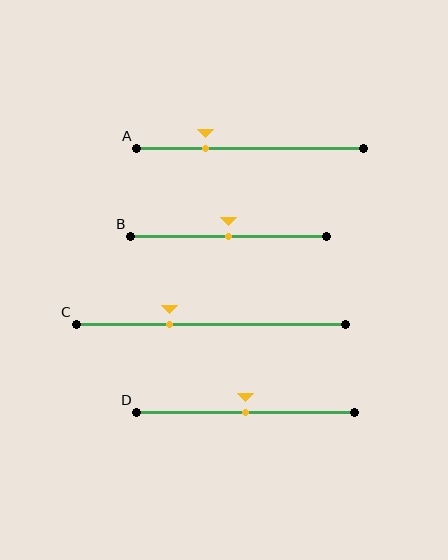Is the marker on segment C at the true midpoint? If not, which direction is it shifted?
No, the marker on segment C is shifted to the left by about 15% of the segment length.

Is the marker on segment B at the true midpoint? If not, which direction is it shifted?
Yes, the marker on segment B is at the true midpoint.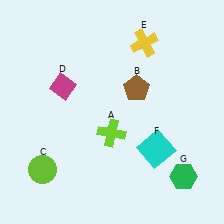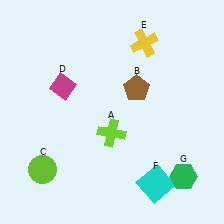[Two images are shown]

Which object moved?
The cyan square (F) moved down.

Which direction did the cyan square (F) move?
The cyan square (F) moved down.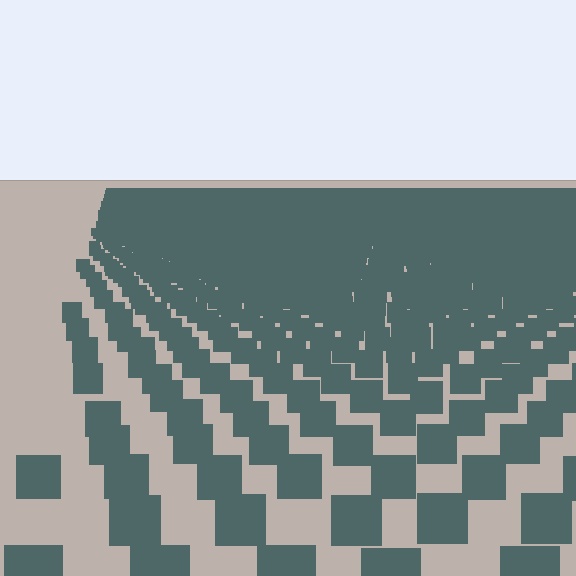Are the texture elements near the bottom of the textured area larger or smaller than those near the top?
Larger. Near the bottom, elements are closer to the viewer and appear at a bigger on-screen size.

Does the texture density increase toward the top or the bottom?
Density increases toward the top.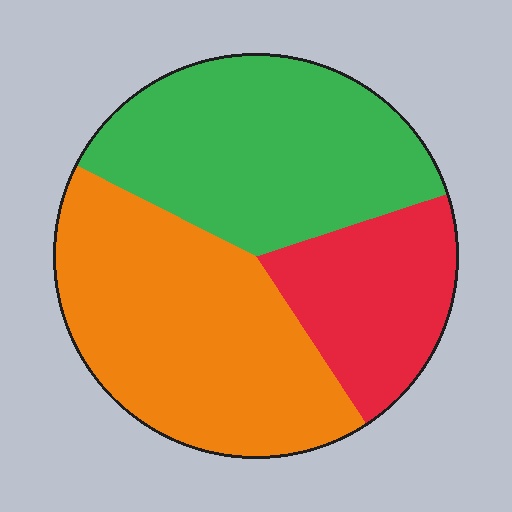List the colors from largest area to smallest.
From largest to smallest: orange, green, red.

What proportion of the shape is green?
Green covers about 40% of the shape.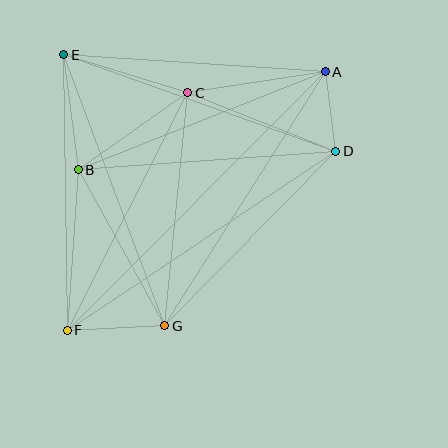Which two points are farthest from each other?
Points A and F are farthest from each other.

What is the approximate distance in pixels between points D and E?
The distance between D and E is approximately 289 pixels.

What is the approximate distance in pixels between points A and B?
The distance between A and B is approximately 266 pixels.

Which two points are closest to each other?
Points A and D are closest to each other.